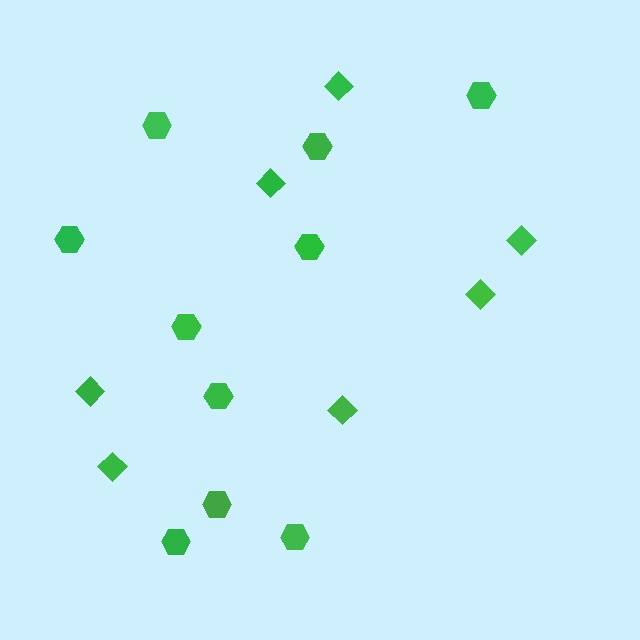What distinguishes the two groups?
There are 2 groups: one group of diamonds (7) and one group of hexagons (10).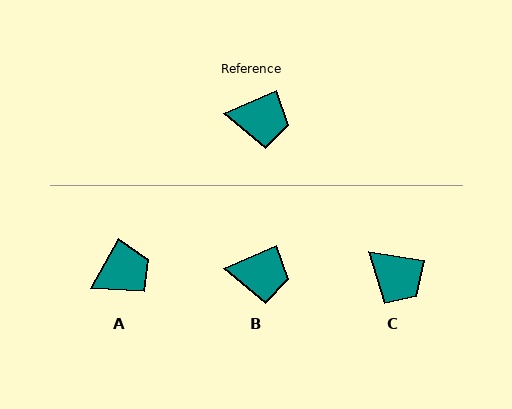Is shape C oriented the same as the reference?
No, it is off by about 33 degrees.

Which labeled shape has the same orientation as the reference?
B.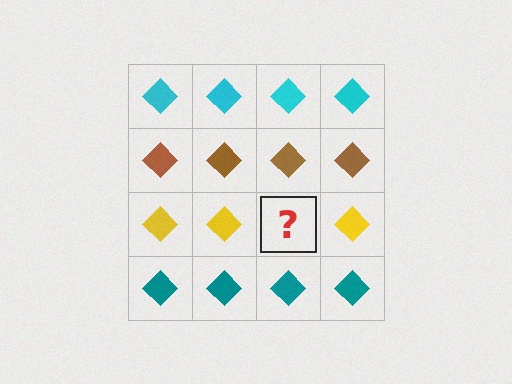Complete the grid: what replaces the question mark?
The question mark should be replaced with a yellow diamond.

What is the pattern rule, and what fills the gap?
The rule is that each row has a consistent color. The gap should be filled with a yellow diamond.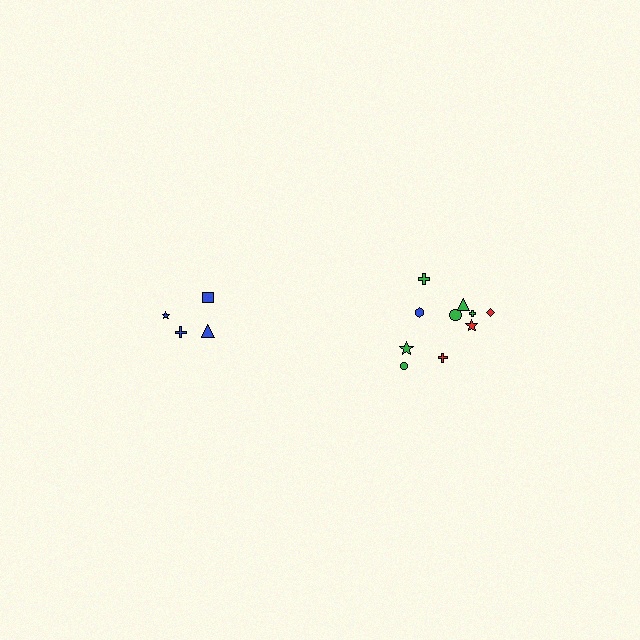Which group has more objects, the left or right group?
The right group.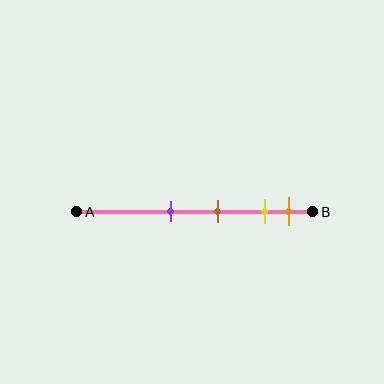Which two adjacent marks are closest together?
The yellow and orange marks are the closest adjacent pair.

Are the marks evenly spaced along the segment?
No, the marks are not evenly spaced.